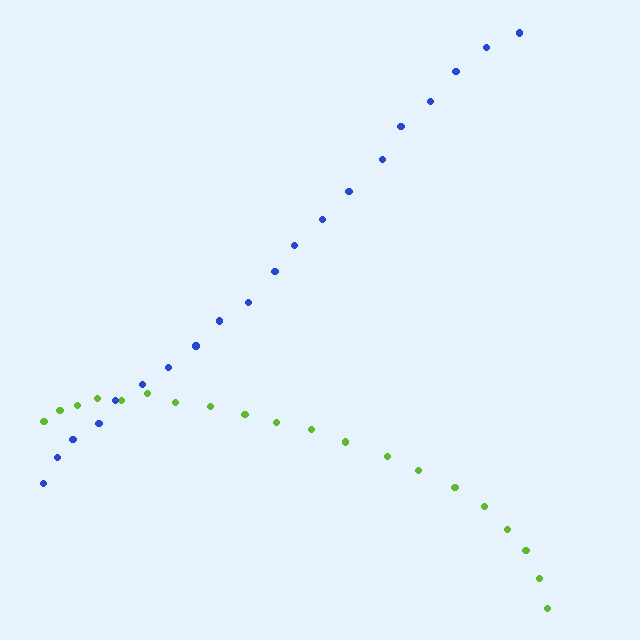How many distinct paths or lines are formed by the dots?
There are 2 distinct paths.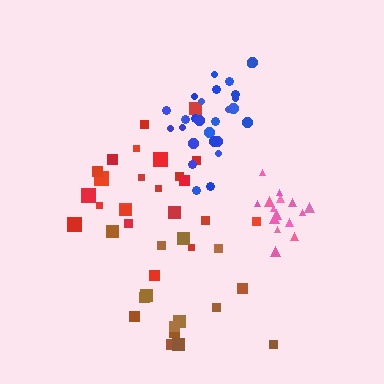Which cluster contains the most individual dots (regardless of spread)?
Blue (29).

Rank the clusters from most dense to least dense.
blue, pink, red, brown.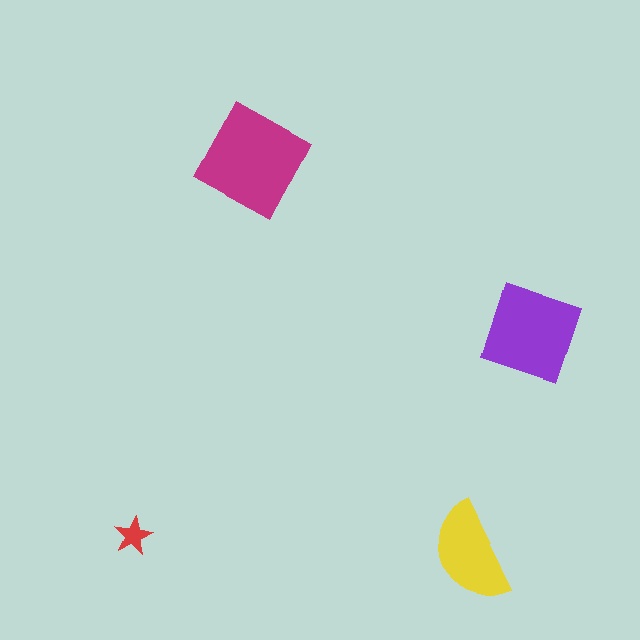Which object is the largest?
The magenta square.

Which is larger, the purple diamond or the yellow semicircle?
The purple diamond.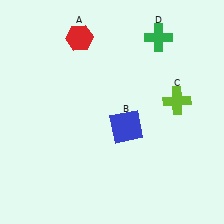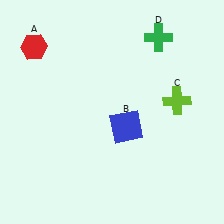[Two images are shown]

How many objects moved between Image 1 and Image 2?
1 object moved between the two images.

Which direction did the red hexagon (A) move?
The red hexagon (A) moved left.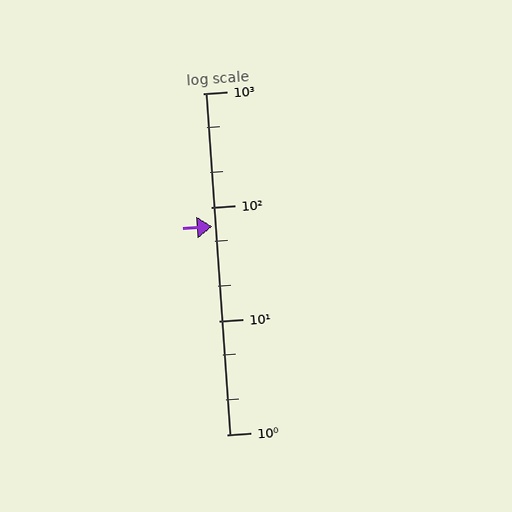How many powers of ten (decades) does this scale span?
The scale spans 3 decades, from 1 to 1000.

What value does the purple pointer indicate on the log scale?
The pointer indicates approximately 68.